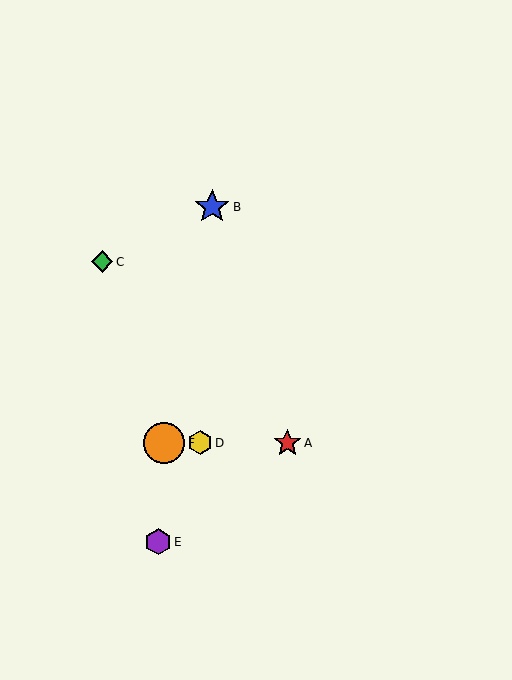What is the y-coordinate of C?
Object C is at y≈262.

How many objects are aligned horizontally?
3 objects (A, D, F) are aligned horizontally.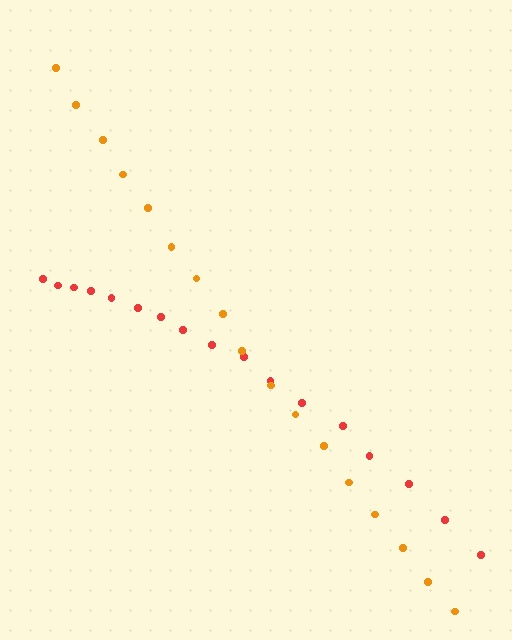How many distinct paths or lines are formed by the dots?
There are 2 distinct paths.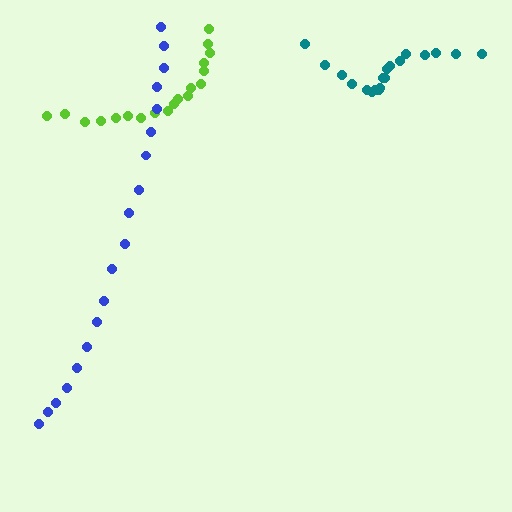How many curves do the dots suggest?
There are 3 distinct paths.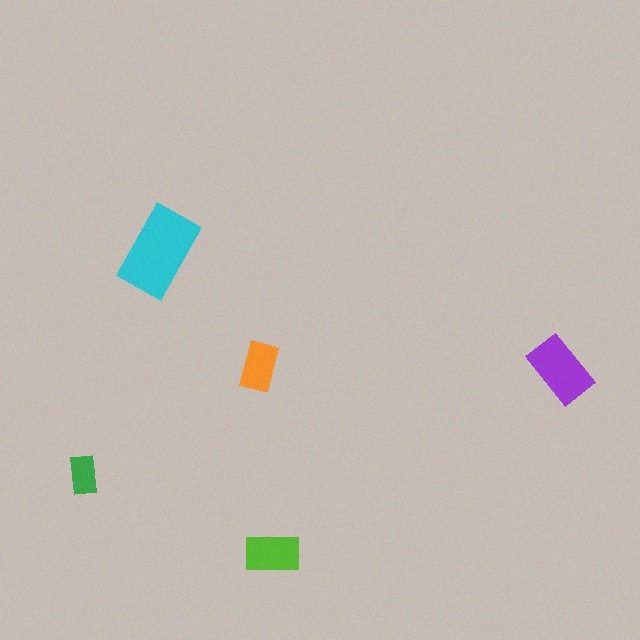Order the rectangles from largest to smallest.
the cyan one, the purple one, the lime one, the orange one, the green one.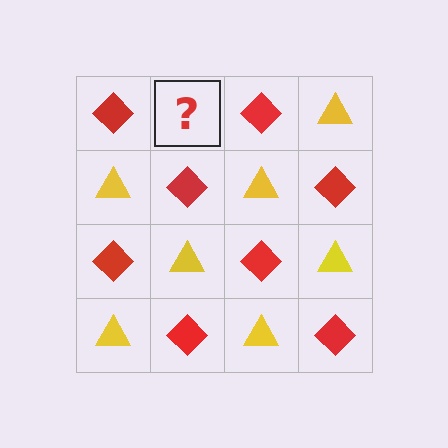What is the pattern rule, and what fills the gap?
The rule is that it alternates red diamond and yellow triangle in a checkerboard pattern. The gap should be filled with a yellow triangle.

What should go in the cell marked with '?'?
The missing cell should contain a yellow triangle.